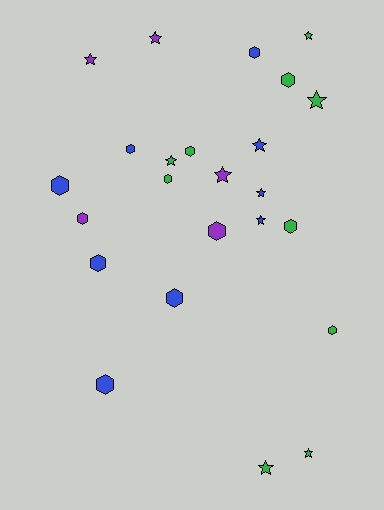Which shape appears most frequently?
Hexagon, with 13 objects.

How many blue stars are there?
There are 3 blue stars.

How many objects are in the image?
There are 24 objects.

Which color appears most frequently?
Green, with 10 objects.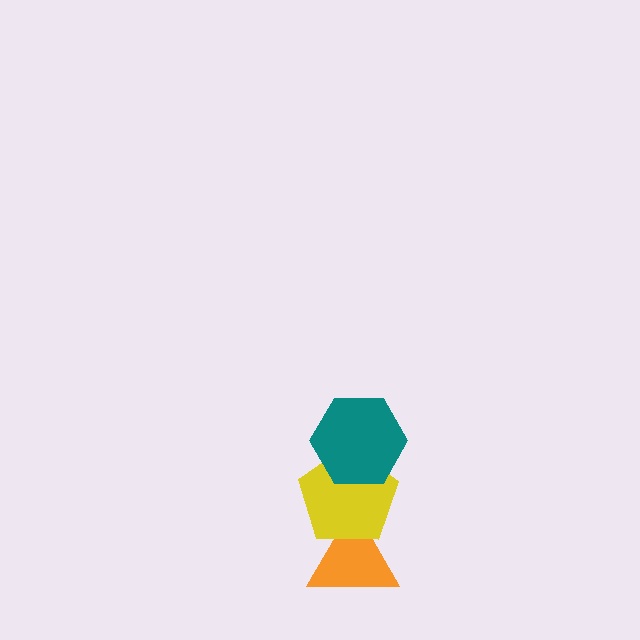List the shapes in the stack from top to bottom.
From top to bottom: the teal hexagon, the yellow pentagon, the orange triangle.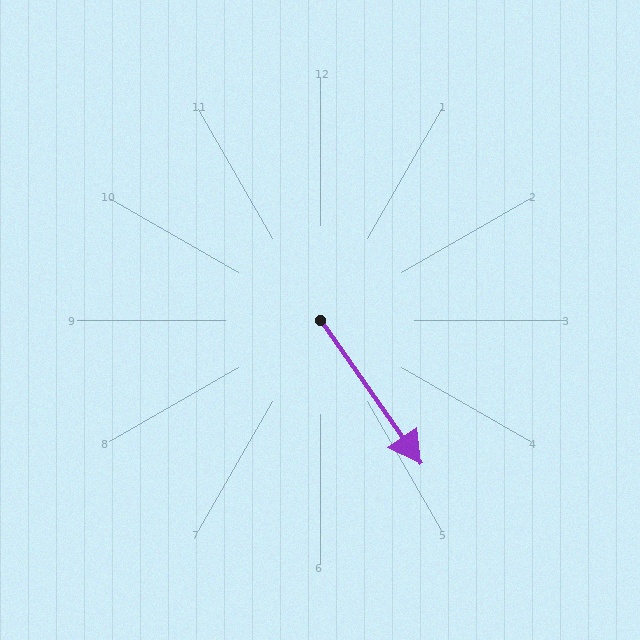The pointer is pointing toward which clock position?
Roughly 5 o'clock.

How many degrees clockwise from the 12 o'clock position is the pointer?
Approximately 145 degrees.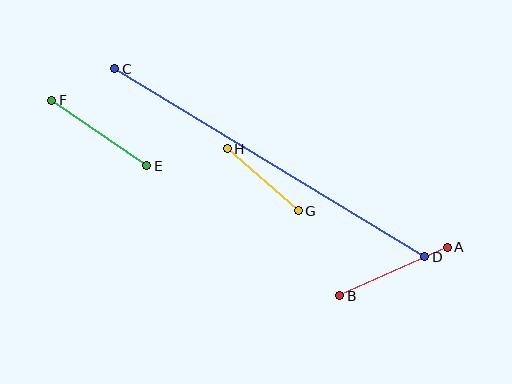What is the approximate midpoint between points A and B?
The midpoint is at approximately (394, 271) pixels.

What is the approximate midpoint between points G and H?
The midpoint is at approximately (263, 180) pixels.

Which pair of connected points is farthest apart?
Points C and D are farthest apart.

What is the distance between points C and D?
The distance is approximately 363 pixels.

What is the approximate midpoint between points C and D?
The midpoint is at approximately (270, 163) pixels.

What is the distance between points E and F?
The distance is approximately 115 pixels.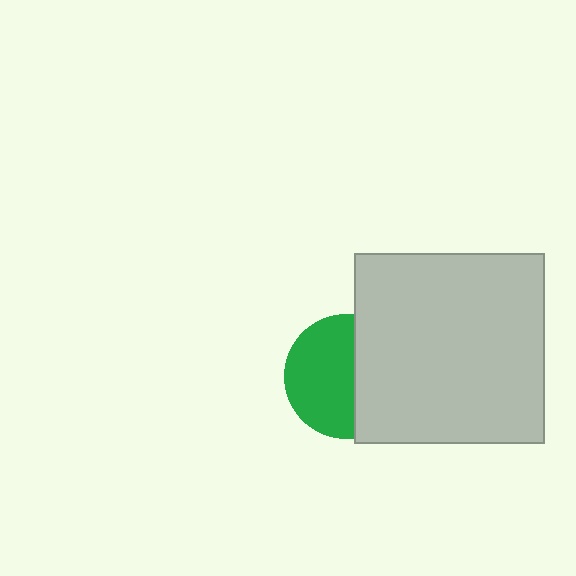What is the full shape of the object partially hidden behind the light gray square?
The partially hidden object is a green circle.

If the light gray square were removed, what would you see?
You would see the complete green circle.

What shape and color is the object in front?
The object in front is a light gray square.